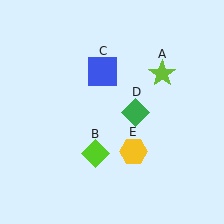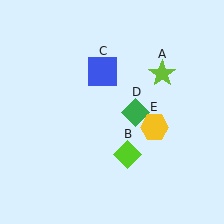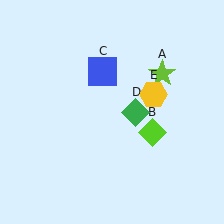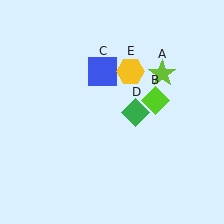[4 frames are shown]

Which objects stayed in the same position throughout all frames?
Lime star (object A) and blue square (object C) and green diamond (object D) remained stationary.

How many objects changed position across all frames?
2 objects changed position: lime diamond (object B), yellow hexagon (object E).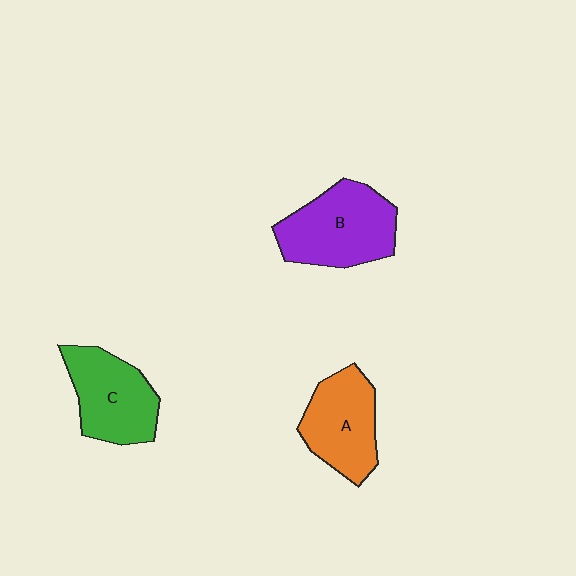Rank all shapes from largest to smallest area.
From largest to smallest: B (purple), C (green), A (orange).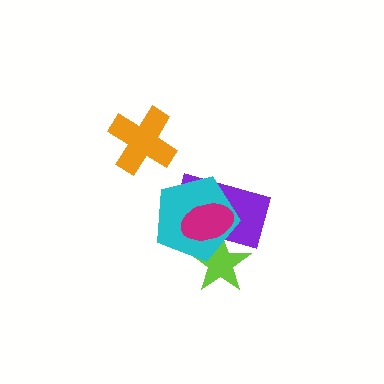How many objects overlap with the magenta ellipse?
3 objects overlap with the magenta ellipse.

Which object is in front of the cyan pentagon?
The magenta ellipse is in front of the cyan pentagon.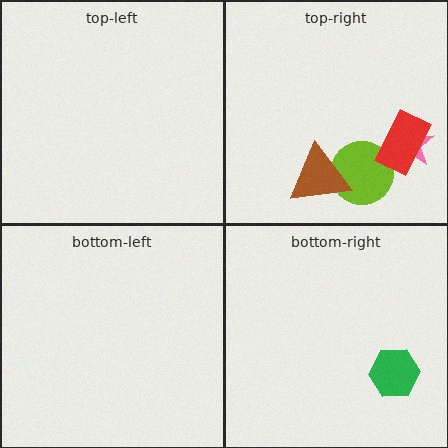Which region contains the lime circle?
The top-right region.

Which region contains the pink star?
The top-right region.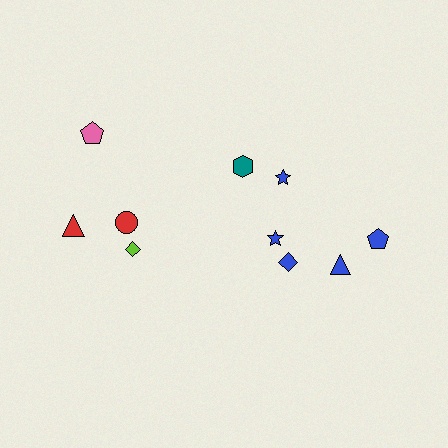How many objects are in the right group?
There are 6 objects.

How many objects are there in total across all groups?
There are 10 objects.